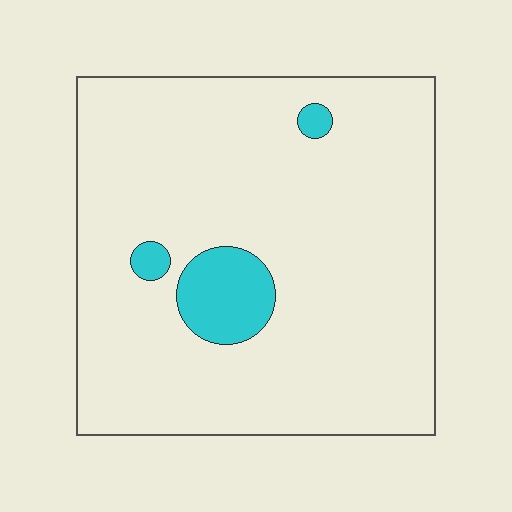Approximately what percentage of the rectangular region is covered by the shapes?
Approximately 10%.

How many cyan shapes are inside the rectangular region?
3.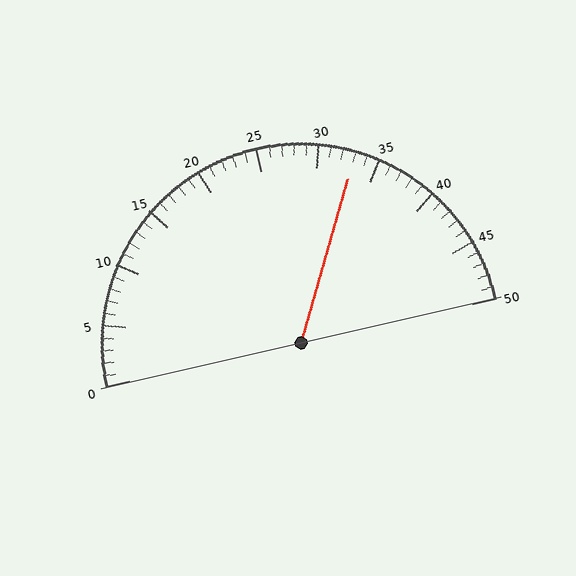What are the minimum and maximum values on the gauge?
The gauge ranges from 0 to 50.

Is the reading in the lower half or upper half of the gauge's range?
The reading is in the upper half of the range (0 to 50).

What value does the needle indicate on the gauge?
The needle indicates approximately 33.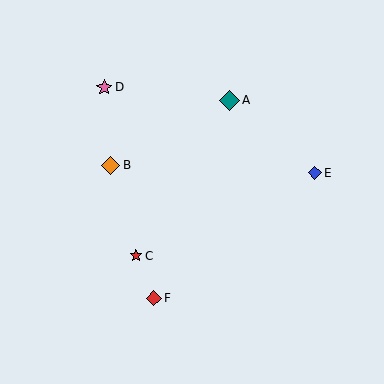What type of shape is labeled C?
Shape C is a red star.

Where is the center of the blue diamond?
The center of the blue diamond is at (315, 173).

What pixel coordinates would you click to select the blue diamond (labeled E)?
Click at (315, 173) to select the blue diamond E.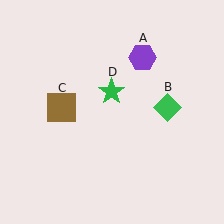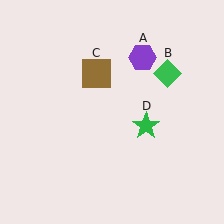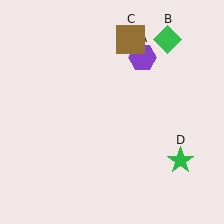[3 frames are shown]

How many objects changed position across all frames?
3 objects changed position: green diamond (object B), brown square (object C), green star (object D).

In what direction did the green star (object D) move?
The green star (object D) moved down and to the right.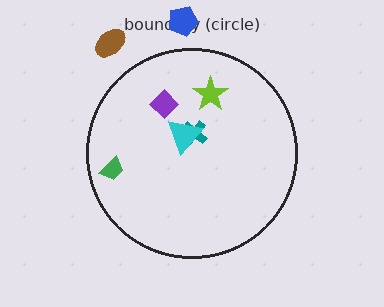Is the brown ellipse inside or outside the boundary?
Outside.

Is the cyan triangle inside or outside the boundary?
Inside.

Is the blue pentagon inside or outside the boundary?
Outside.